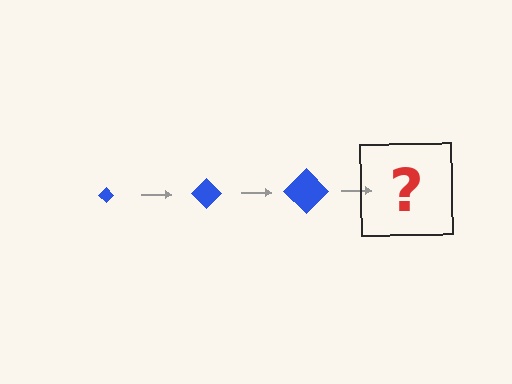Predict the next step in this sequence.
The next step is a blue diamond, larger than the previous one.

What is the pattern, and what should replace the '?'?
The pattern is that the diamond gets progressively larger each step. The '?' should be a blue diamond, larger than the previous one.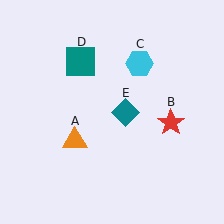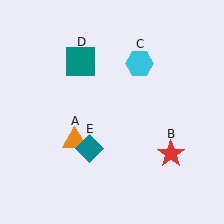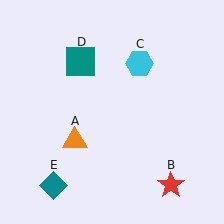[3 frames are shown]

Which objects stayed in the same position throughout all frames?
Orange triangle (object A) and cyan hexagon (object C) and teal square (object D) remained stationary.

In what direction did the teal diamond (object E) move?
The teal diamond (object E) moved down and to the left.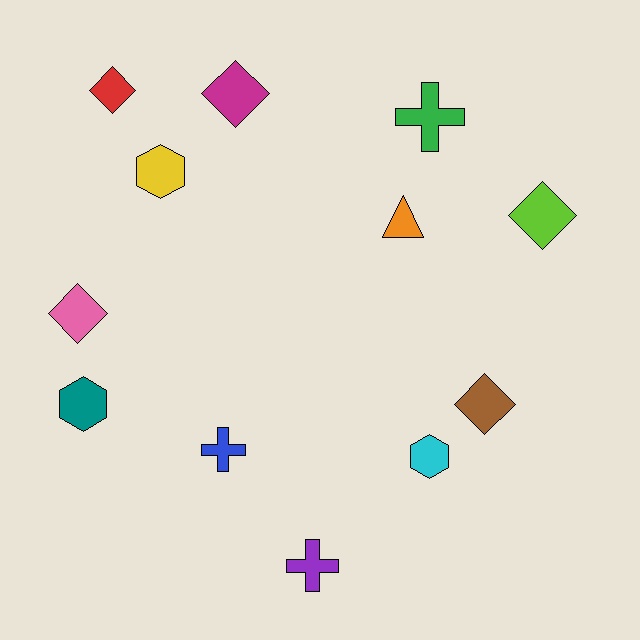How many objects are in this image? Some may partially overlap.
There are 12 objects.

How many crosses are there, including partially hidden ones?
There are 3 crosses.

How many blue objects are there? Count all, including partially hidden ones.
There is 1 blue object.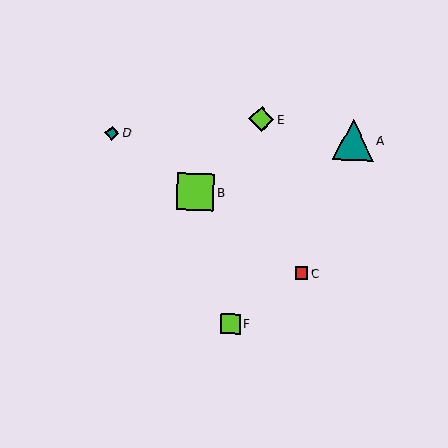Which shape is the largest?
The teal triangle (labeled A) is the largest.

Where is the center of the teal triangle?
The center of the teal triangle is at (353, 140).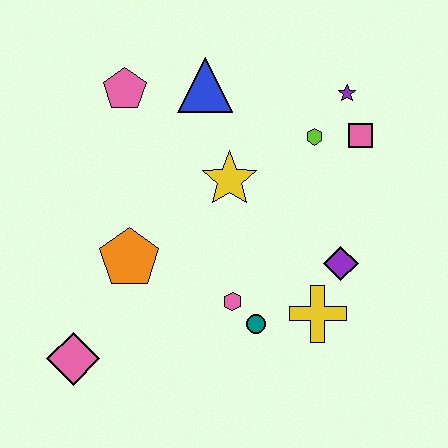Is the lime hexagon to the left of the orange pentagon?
No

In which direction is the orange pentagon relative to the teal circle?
The orange pentagon is to the left of the teal circle.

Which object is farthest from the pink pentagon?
The yellow cross is farthest from the pink pentagon.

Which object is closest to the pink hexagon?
The teal circle is closest to the pink hexagon.